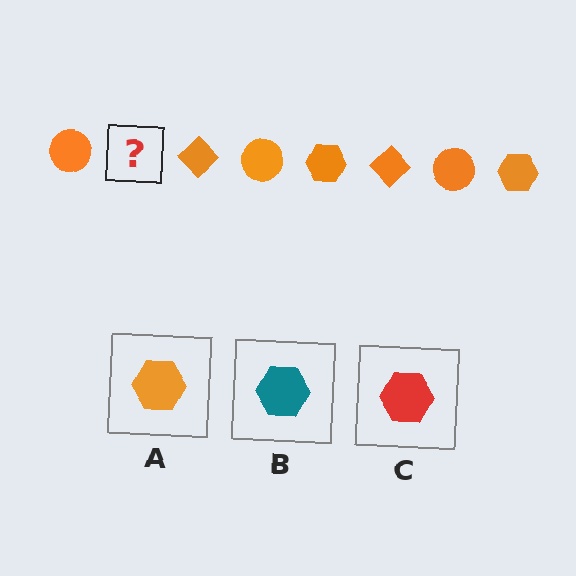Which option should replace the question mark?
Option A.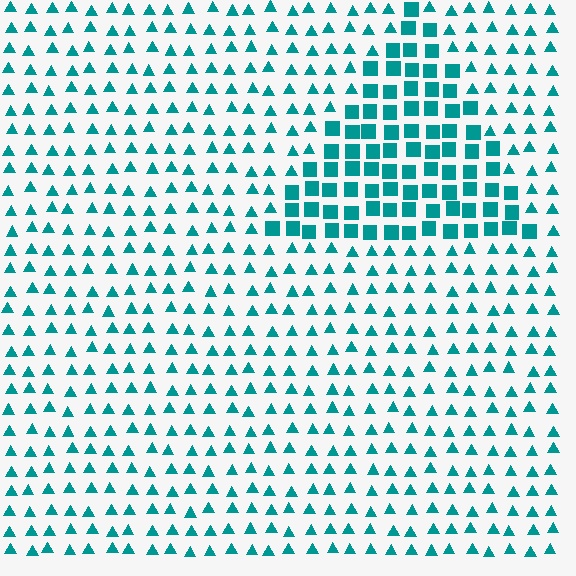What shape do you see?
I see a triangle.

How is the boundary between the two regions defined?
The boundary is defined by a change in element shape: squares inside vs. triangles outside. All elements share the same color and spacing.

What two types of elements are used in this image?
The image uses squares inside the triangle region and triangles outside it.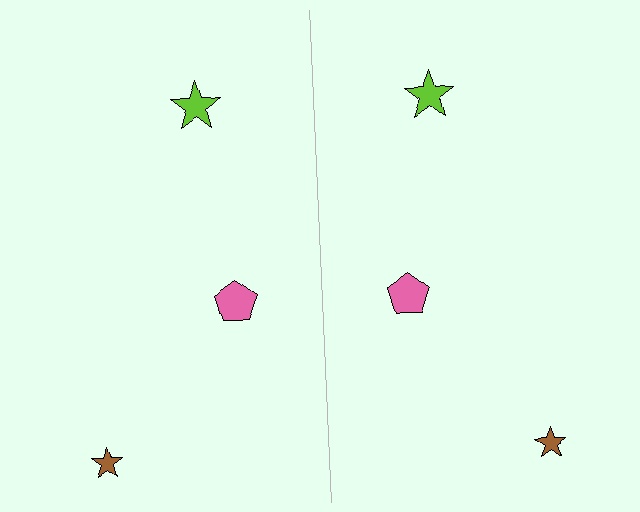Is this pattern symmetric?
Yes, this pattern has bilateral (reflection) symmetry.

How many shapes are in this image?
There are 6 shapes in this image.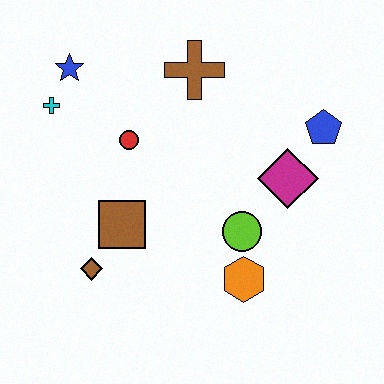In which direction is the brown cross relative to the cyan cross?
The brown cross is to the right of the cyan cross.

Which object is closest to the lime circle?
The orange hexagon is closest to the lime circle.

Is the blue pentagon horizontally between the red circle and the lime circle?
No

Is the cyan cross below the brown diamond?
No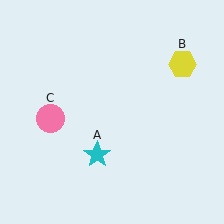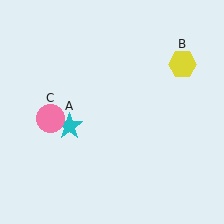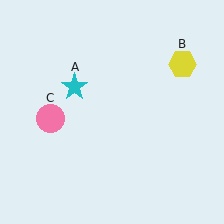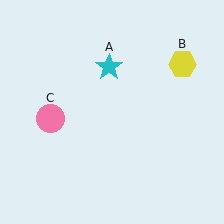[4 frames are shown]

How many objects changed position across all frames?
1 object changed position: cyan star (object A).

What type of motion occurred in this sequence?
The cyan star (object A) rotated clockwise around the center of the scene.